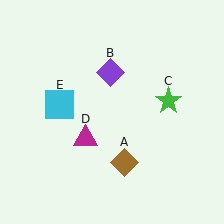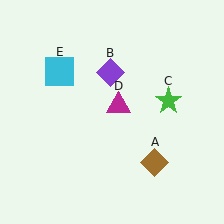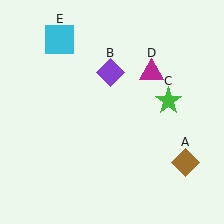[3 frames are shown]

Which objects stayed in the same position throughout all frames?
Purple diamond (object B) and green star (object C) remained stationary.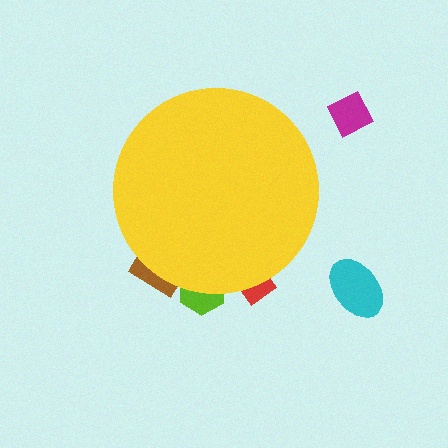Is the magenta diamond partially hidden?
No, the magenta diamond is fully visible.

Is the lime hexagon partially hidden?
Yes, the lime hexagon is partially hidden behind the yellow circle.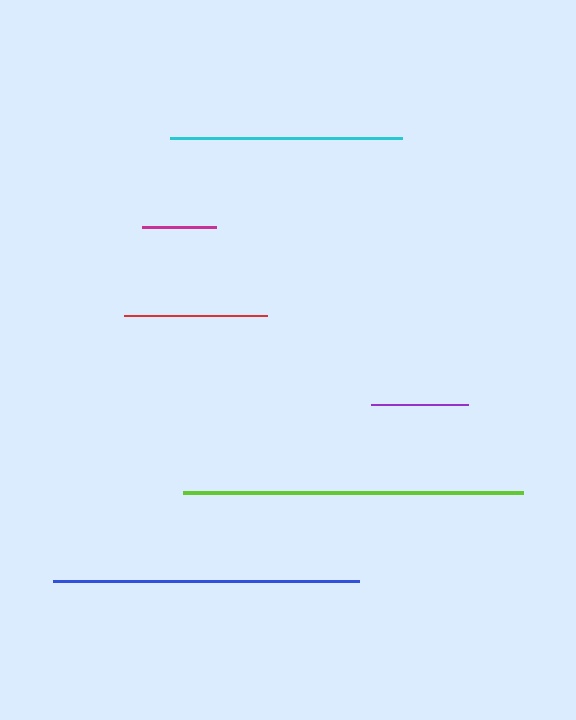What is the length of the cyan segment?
The cyan segment is approximately 232 pixels long.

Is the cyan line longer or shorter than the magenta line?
The cyan line is longer than the magenta line.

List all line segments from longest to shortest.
From longest to shortest: lime, blue, cyan, red, purple, magenta.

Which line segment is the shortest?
The magenta line is the shortest at approximately 75 pixels.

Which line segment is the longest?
The lime line is the longest at approximately 340 pixels.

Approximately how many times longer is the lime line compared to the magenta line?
The lime line is approximately 4.6 times the length of the magenta line.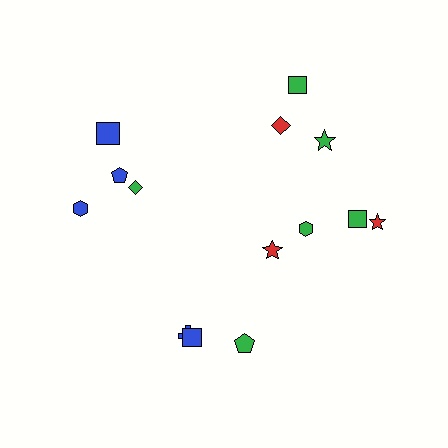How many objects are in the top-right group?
There are 7 objects.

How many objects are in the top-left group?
There are 4 objects.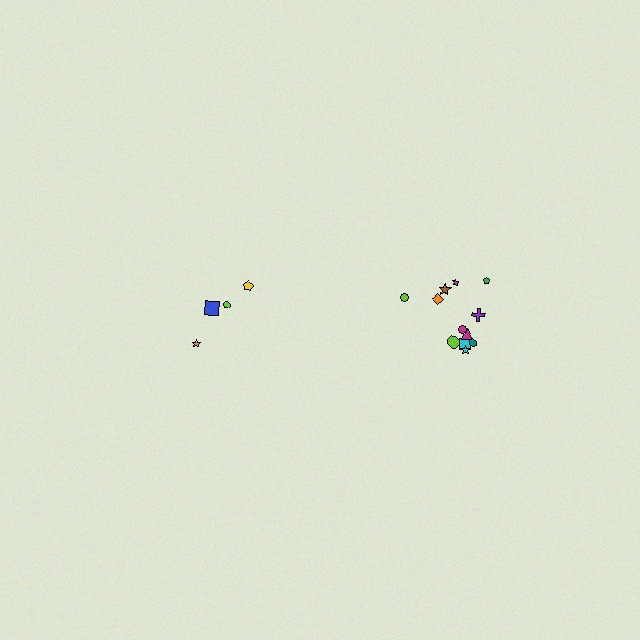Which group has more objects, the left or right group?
The right group.